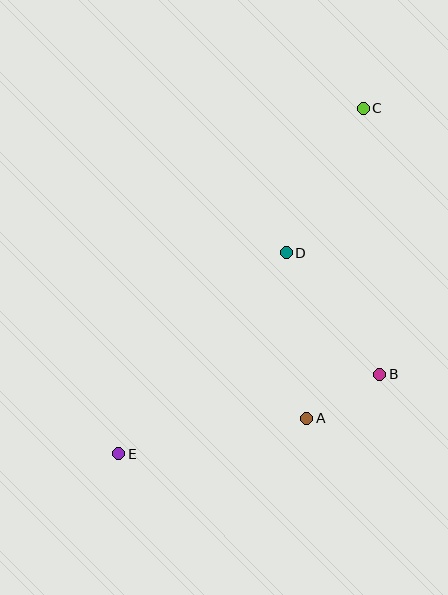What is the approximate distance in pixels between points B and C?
The distance between B and C is approximately 267 pixels.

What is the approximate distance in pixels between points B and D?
The distance between B and D is approximately 153 pixels.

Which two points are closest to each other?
Points A and B are closest to each other.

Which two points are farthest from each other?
Points C and E are farthest from each other.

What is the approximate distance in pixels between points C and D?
The distance between C and D is approximately 164 pixels.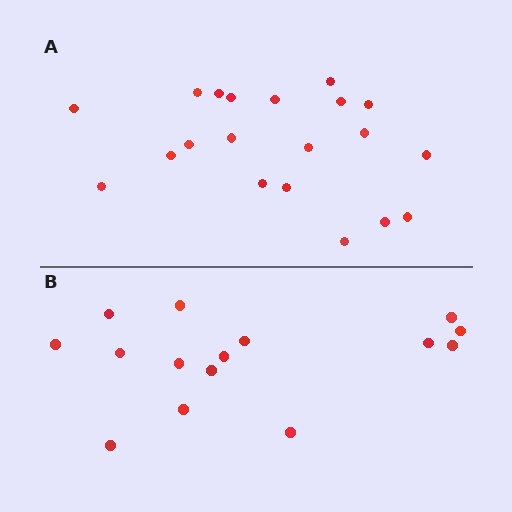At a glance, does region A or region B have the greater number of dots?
Region A (the top region) has more dots.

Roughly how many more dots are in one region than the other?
Region A has about 5 more dots than region B.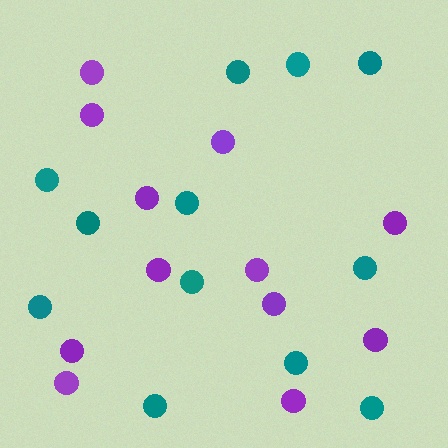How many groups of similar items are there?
There are 2 groups: one group of purple circles (12) and one group of teal circles (12).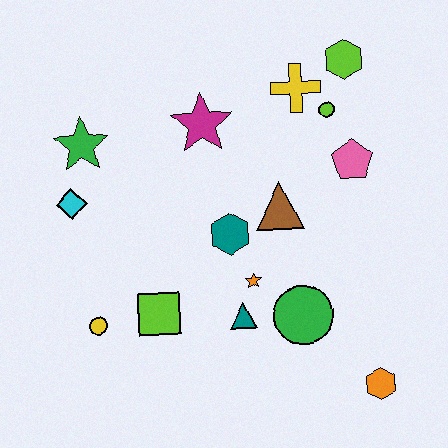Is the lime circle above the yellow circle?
Yes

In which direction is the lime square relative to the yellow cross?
The lime square is below the yellow cross.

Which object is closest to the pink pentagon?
The lime circle is closest to the pink pentagon.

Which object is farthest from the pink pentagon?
The yellow circle is farthest from the pink pentagon.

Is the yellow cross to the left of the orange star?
No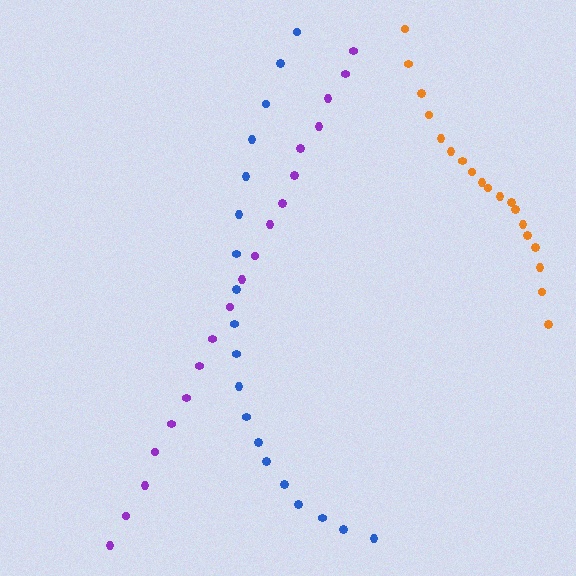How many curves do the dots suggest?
There are 3 distinct paths.